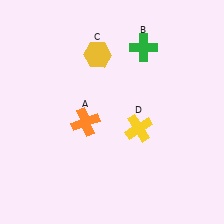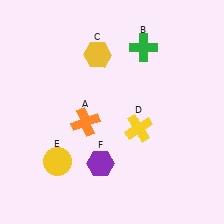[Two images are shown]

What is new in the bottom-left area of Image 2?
A purple hexagon (F) was added in the bottom-left area of Image 2.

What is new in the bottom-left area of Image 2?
A yellow circle (E) was added in the bottom-left area of Image 2.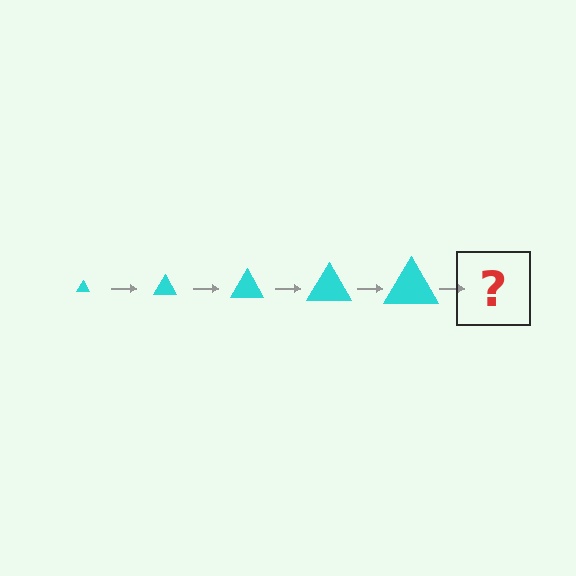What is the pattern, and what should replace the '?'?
The pattern is that the triangle gets progressively larger each step. The '?' should be a cyan triangle, larger than the previous one.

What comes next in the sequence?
The next element should be a cyan triangle, larger than the previous one.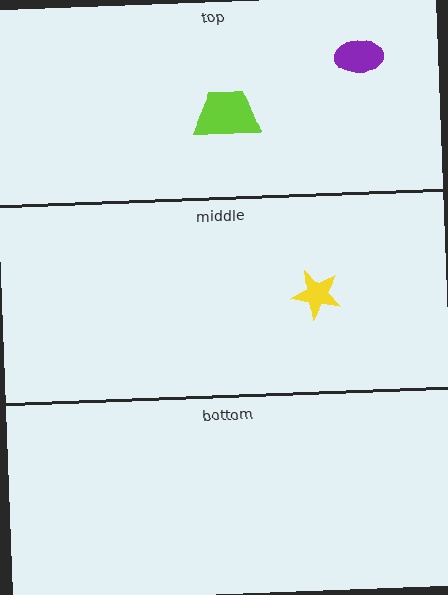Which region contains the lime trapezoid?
The top region.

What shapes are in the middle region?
The yellow star.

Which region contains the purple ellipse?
The top region.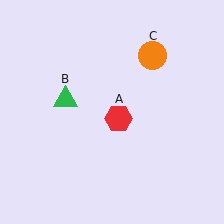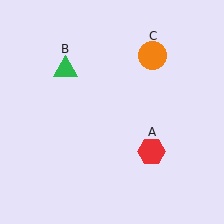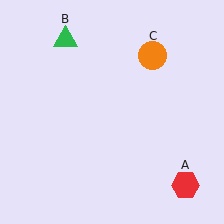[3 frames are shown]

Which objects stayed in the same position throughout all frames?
Orange circle (object C) remained stationary.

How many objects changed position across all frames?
2 objects changed position: red hexagon (object A), green triangle (object B).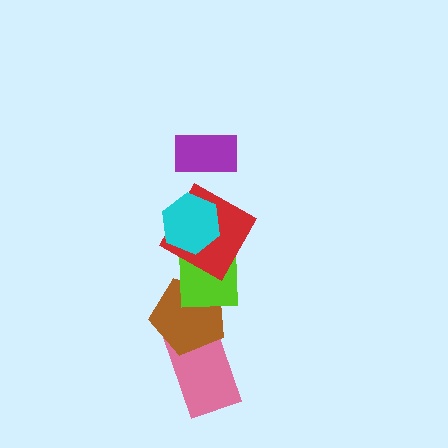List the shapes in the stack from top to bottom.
From top to bottom: the purple rectangle, the cyan hexagon, the red square, the lime square, the brown pentagon, the pink rectangle.